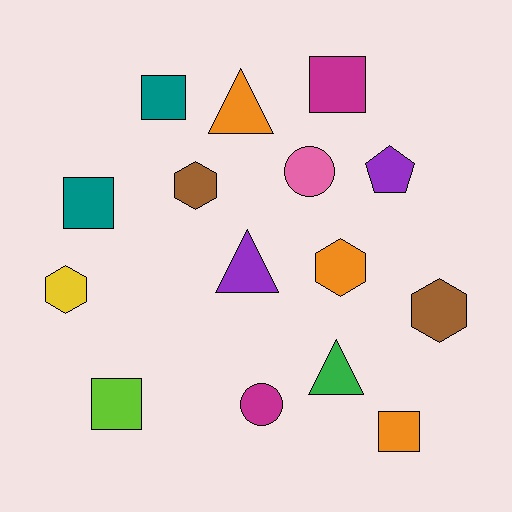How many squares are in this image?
There are 5 squares.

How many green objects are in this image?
There is 1 green object.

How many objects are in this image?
There are 15 objects.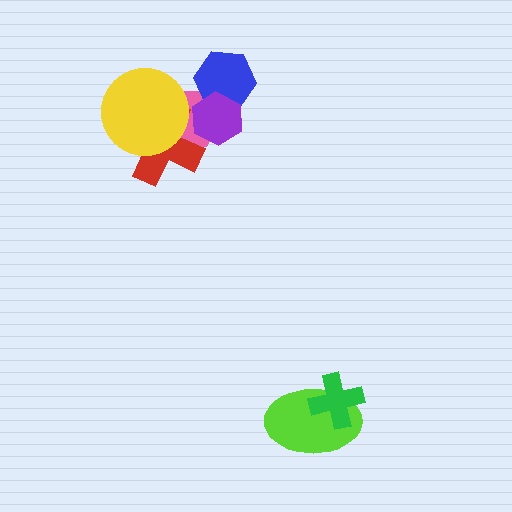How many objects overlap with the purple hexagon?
3 objects overlap with the purple hexagon.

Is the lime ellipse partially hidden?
Yes, it is partially covered by another shape.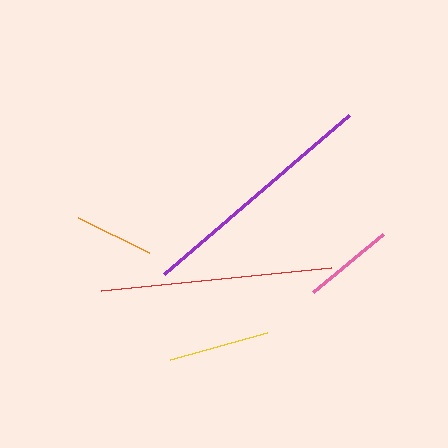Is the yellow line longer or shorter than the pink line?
The yellow line is longer than the pink line.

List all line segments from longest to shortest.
From longest to shortest: purple, red, yellow, pink, orange.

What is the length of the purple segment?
The purple segment is approximately 244 pixels long.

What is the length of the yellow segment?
The yellow segment is approximately 101 pixels long.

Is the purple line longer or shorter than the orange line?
The purple line is longer than the orange line.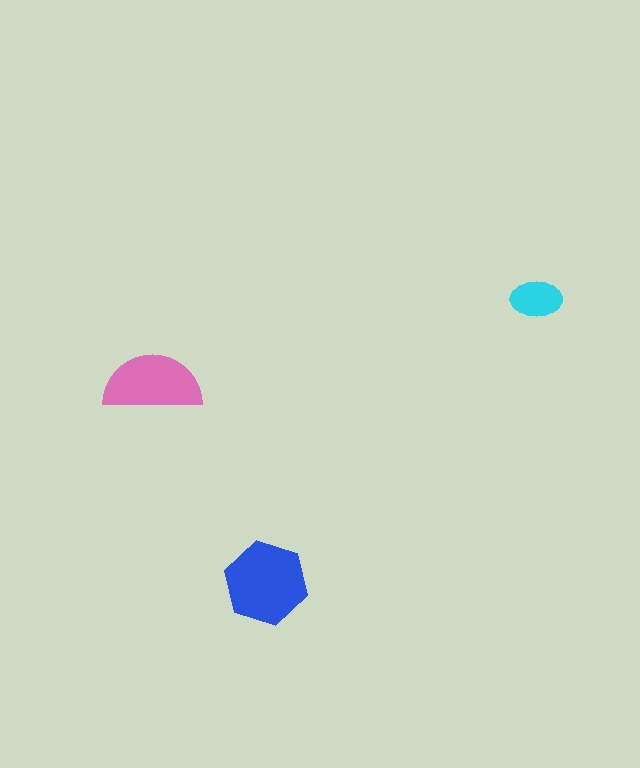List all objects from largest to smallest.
The blue hexagon, the pink semicircle, the cyan ellipse.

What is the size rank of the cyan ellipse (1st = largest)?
3rd.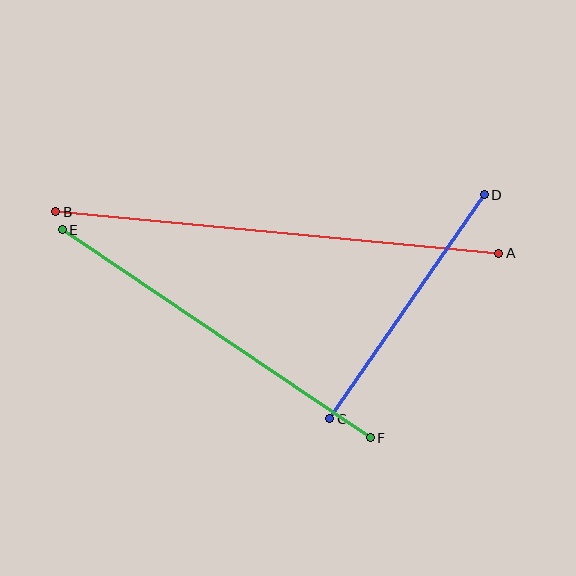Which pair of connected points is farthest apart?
Points A and B are farthest apart.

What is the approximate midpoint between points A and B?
The midpoint is at approximately (277, 232) pixels.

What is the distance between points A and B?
The distance is approximately 445 pixels.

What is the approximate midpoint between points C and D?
The midpoint is at approximately (407, 307) pixels.